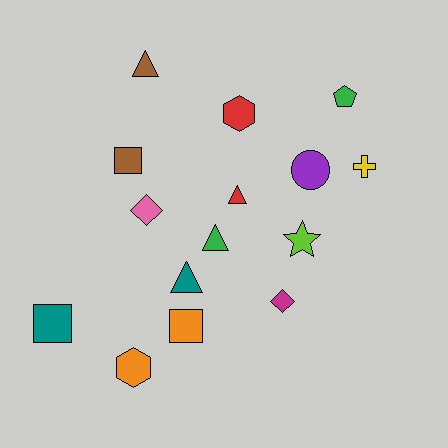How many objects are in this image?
There are 15 objects.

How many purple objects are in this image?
There is 1 purple object.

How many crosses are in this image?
There is 1 cross.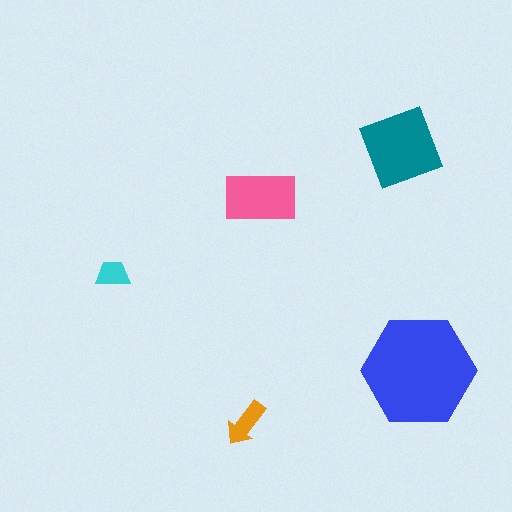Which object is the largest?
The blue hexagon.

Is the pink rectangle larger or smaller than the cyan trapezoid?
Larger.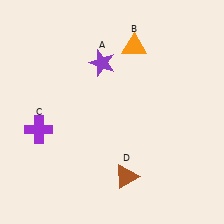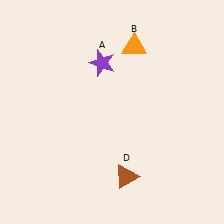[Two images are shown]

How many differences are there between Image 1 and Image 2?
There is 1 difference between the two images.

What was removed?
The purple cross (C) was removed in Image 2.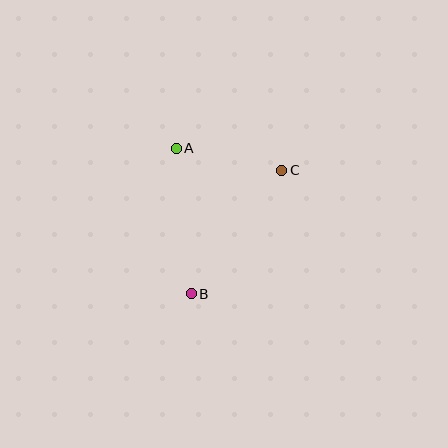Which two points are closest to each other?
Points A and C are closest to each other.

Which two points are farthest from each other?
Points B and C are farthest from each other.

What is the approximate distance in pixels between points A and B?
The distance between A and B is approximately 146 pixels.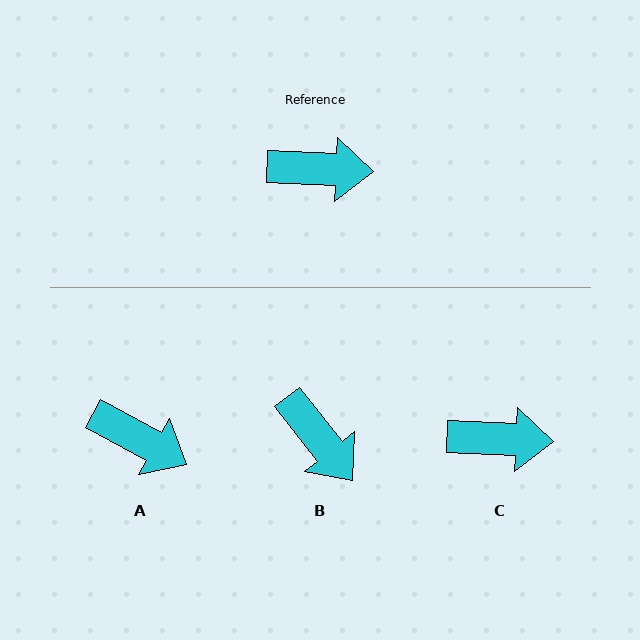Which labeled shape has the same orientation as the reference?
C.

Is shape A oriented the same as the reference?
No, it is off by about 26 degrees.